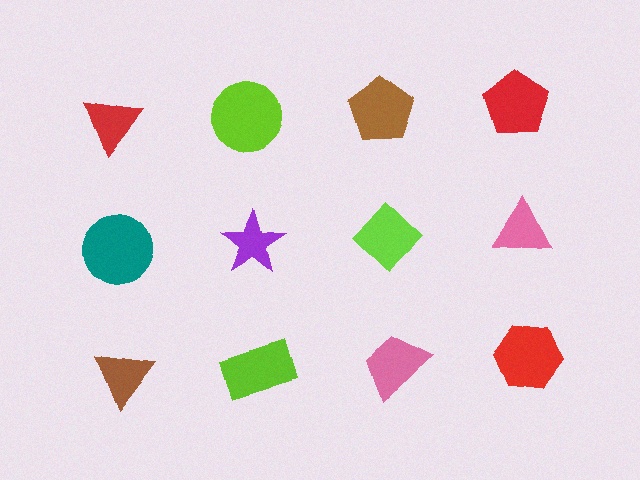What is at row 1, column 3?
A brown pentagon.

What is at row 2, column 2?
A purple star.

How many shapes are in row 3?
4 shapes.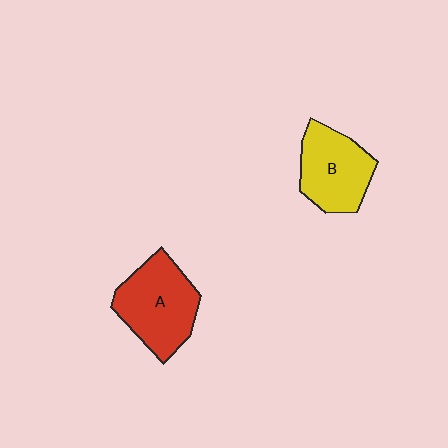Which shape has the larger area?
Shape A (red).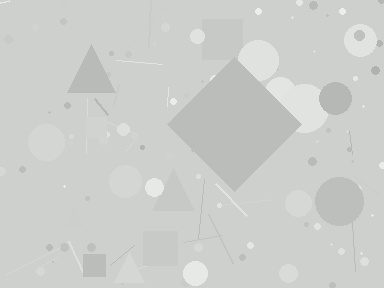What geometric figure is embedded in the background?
A diamond is embedded in the background.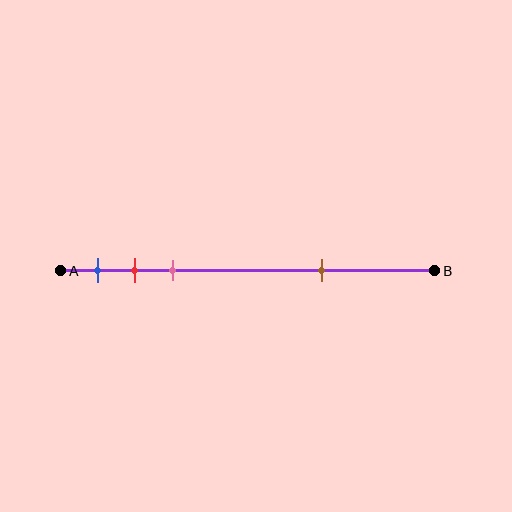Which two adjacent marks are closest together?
The red and pink marks are the closest adjacent pair.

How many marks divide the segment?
There are 4 marks dividing the segment.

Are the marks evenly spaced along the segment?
No, the marks are not evenly spaced.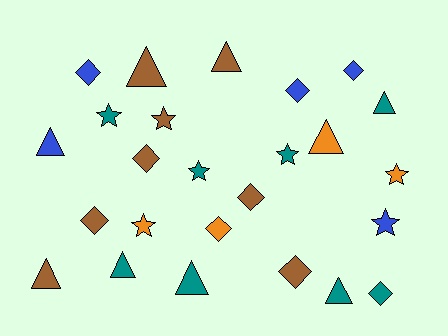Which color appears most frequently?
Teal, with 8 objects.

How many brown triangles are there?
There are 3 brown triangles.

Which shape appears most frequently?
Triangle, with 9 objects.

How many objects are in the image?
There are 25 objects.